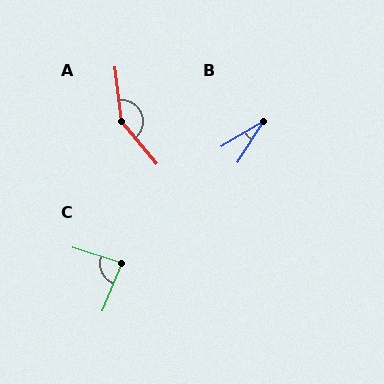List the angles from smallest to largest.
B (26°), C (86°), A (147°).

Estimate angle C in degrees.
Approximately 86 degrees.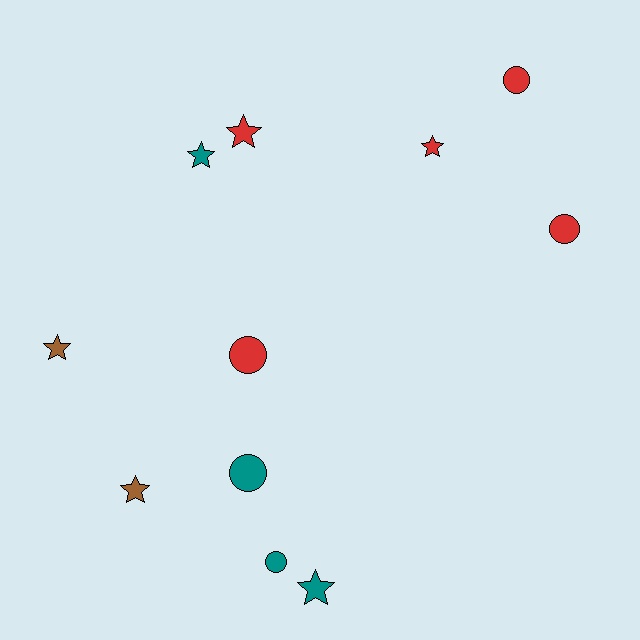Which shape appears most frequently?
Star, with 6 objects.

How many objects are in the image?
There are 11 objects.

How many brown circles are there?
There are no brown circles.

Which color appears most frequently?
Red, with 5 objects.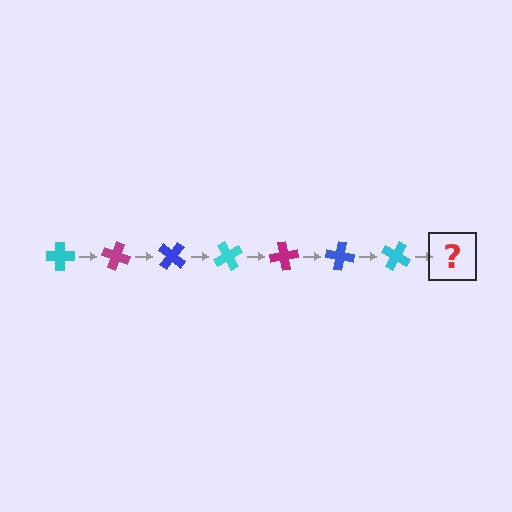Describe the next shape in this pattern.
It should be a magenta cross, rotated 140 degrees from the start.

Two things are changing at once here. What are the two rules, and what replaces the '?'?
The two rules are that it rotates 20 degrees each step and the color cycles through cyan, magenta, and blue. The '?' should be a magenta cross, rotated 140 degrees from the start.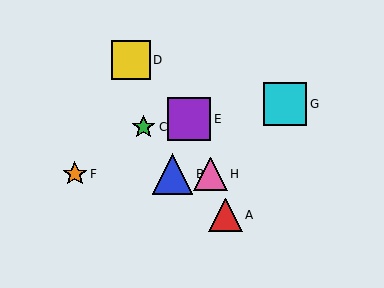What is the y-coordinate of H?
Object H is at y≈174.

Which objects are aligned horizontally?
Objects B, F, H are aligned horizontally.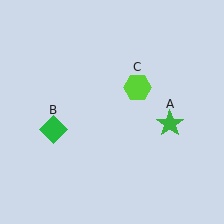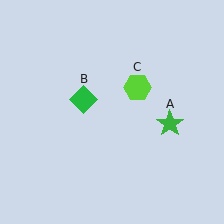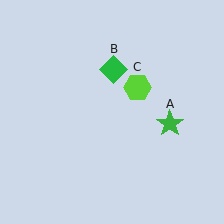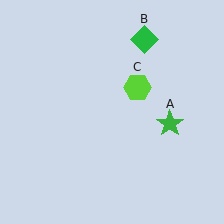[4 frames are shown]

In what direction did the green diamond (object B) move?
The green diamond (object B) moved up and to the right.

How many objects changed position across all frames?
1 object changed position: green diamond (object B).